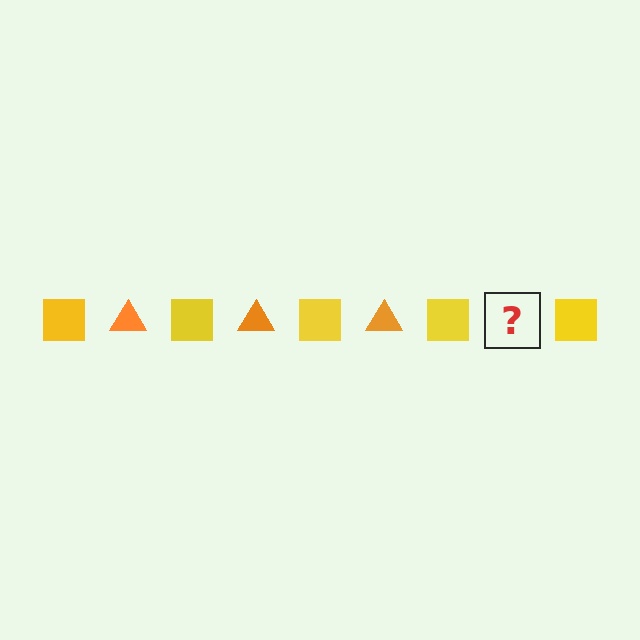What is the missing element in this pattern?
The missing element is an orange triangle.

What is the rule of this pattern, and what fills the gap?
The rule is that the pattern alternates between yellow square and orange triangle. The gap should be filled with an orange triangle.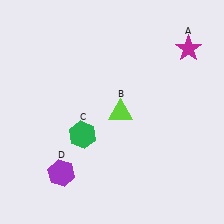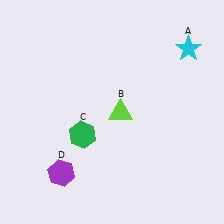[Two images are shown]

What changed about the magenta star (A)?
In Image 1, A is magenta. In Image 2, it changed to cyan.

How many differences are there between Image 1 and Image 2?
There is 1 difference between the two images.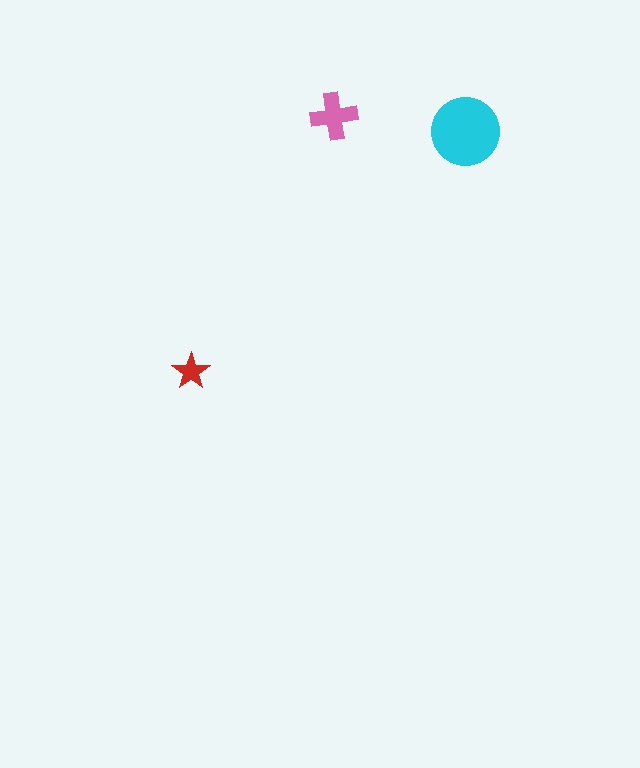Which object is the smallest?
The red star.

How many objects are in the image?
There are 3 objects in the image.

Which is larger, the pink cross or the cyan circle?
The cyan circle.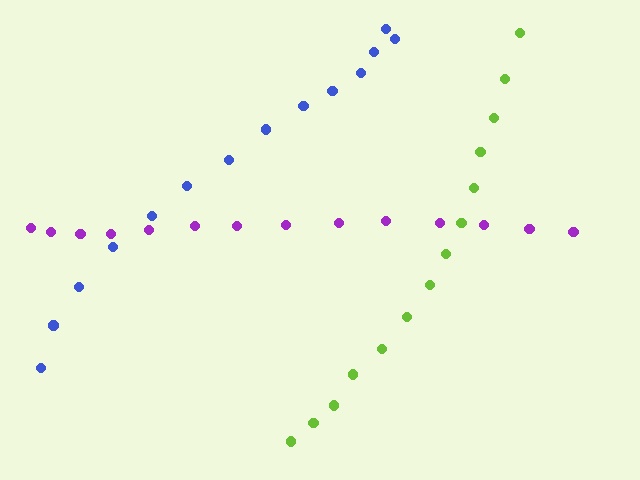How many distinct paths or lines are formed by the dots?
There are 3 distinct paths.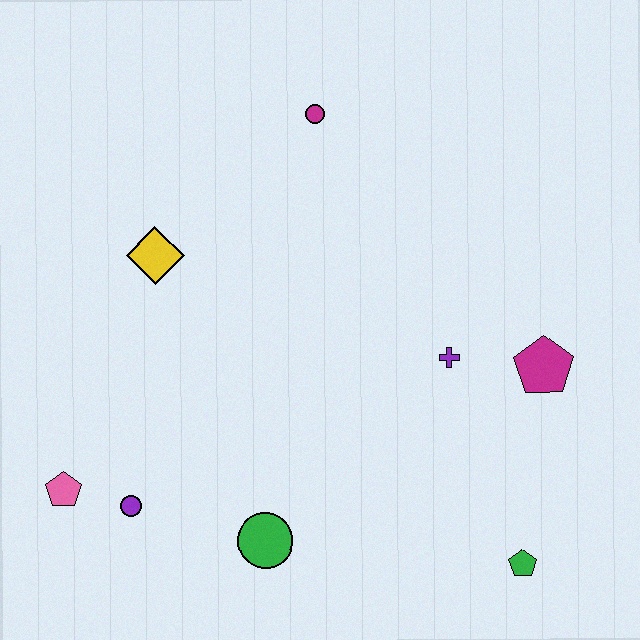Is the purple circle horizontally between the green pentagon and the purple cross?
No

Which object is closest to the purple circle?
The pink pentagon is closest to the purple circle.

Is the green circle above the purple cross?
No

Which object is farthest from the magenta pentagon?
The pink pentagon is farthest from the magenta pentagon.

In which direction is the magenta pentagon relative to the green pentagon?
The magenta pentagon is above the green pentagon.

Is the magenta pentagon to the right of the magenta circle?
Yes